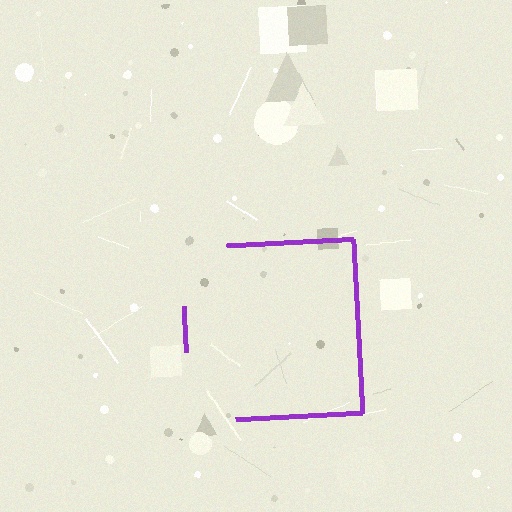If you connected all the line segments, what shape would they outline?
They would outline a square.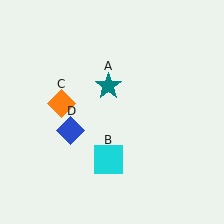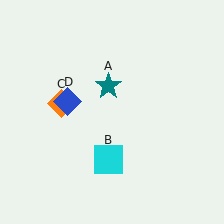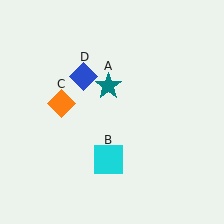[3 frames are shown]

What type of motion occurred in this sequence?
The blue diamond (object D) rotated clockwise around the center of the scene.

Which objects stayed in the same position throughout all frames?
Teal star (object A) and cyan square (object B) and orange diamond (object C) remained stationary.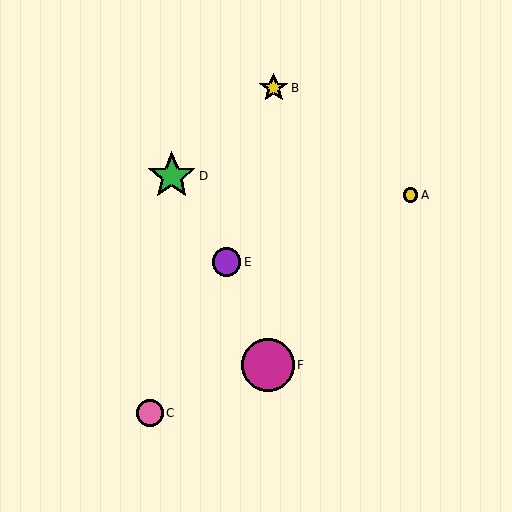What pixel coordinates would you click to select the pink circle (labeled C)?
Click at (150, 413) to select the pink circle C.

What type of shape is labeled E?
Shape E is a purple circle.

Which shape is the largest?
The magenta circle (labeled F) is the largest.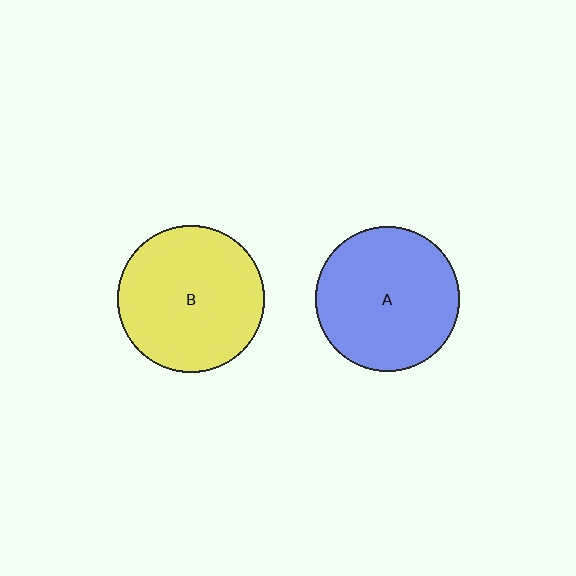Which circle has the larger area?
Circle B (yellow).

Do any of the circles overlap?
No, none of the circles overlap.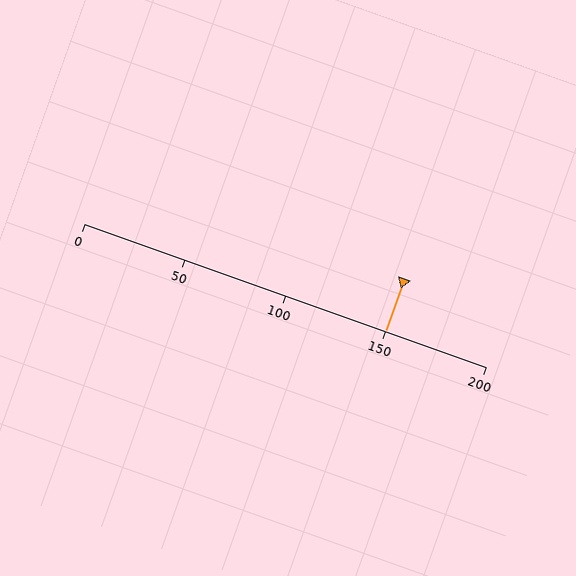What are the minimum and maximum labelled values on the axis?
The axis runs from 0 to 200.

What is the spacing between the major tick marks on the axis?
The major ticks are spaced 50 apart.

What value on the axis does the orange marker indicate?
The marker indicates approximately 150.